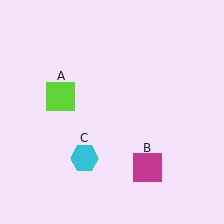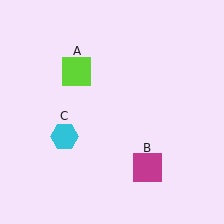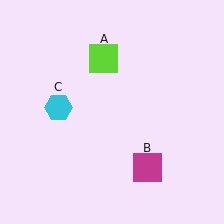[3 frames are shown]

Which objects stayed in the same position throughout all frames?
Magenta square (object B) remained stationary.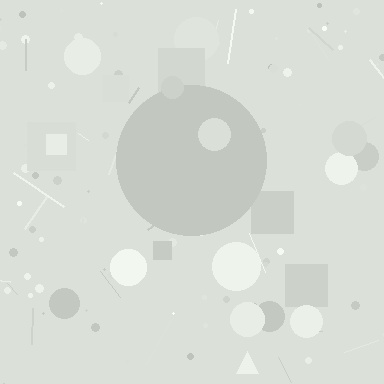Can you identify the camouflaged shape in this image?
The camouflaged shape is a circle.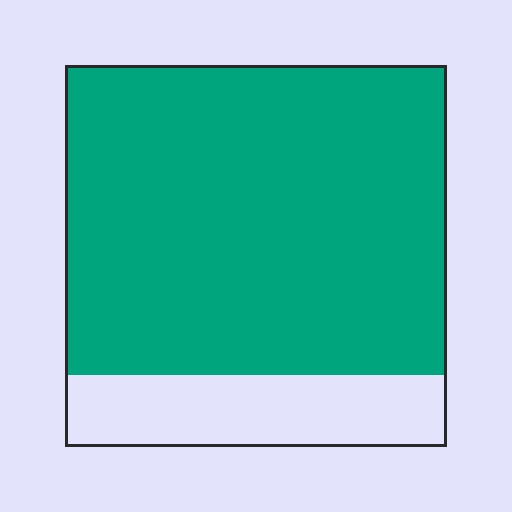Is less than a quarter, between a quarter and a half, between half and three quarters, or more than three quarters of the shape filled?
More than three quarters.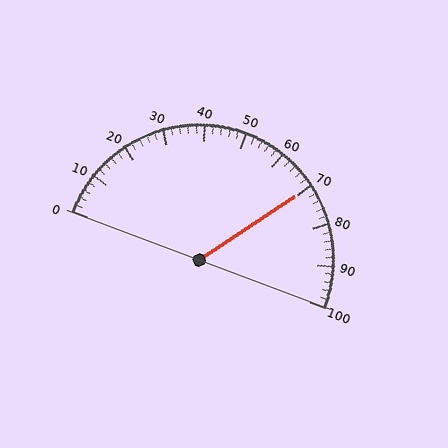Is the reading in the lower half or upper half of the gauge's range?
The reading is in the upper half of the range (0 to 100).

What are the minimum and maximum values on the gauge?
The gauge ranges from 0 to 100.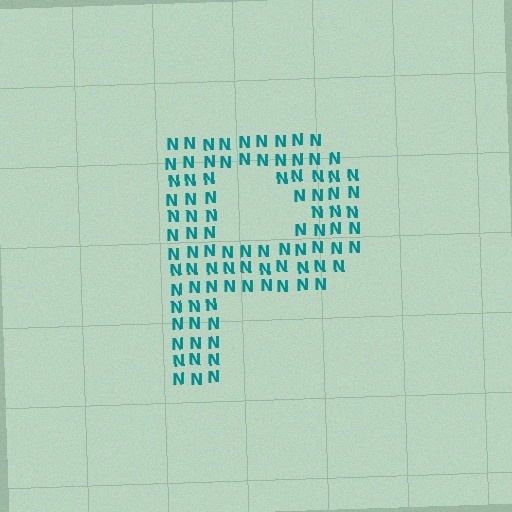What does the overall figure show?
The overall figure shows the letter P.